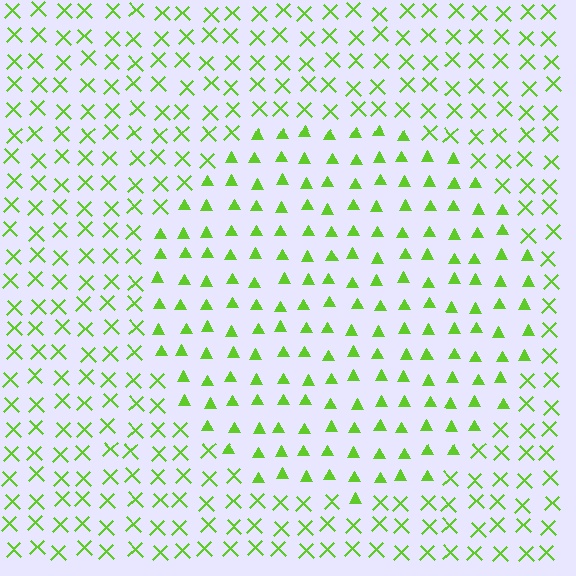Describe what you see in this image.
The image is filled with small lime elements arranged in a uniform grid. A circle-shaped region contains triangles, while the surrounding area contains X marks. The boundary is defined purely by the change in element shape.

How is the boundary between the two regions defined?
The boundary is defined by a change in element shape: triangles inside vs. X marks outside. All elements share the same color and spacing.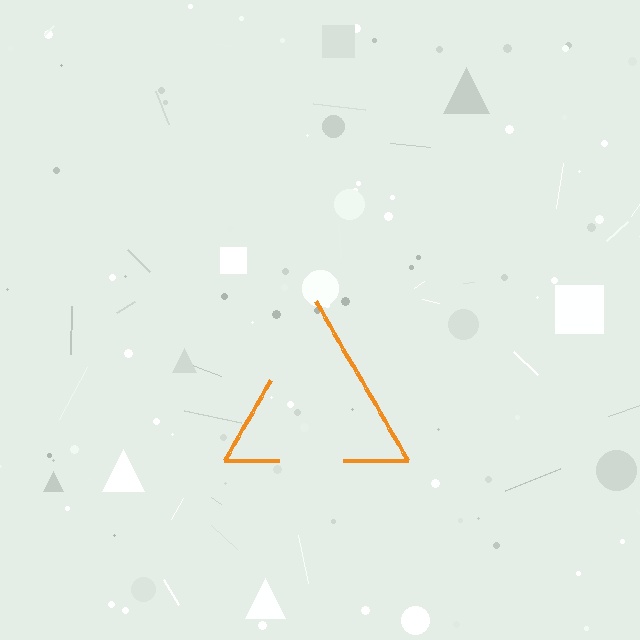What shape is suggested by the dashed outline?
The dashed outline suggests a triangle.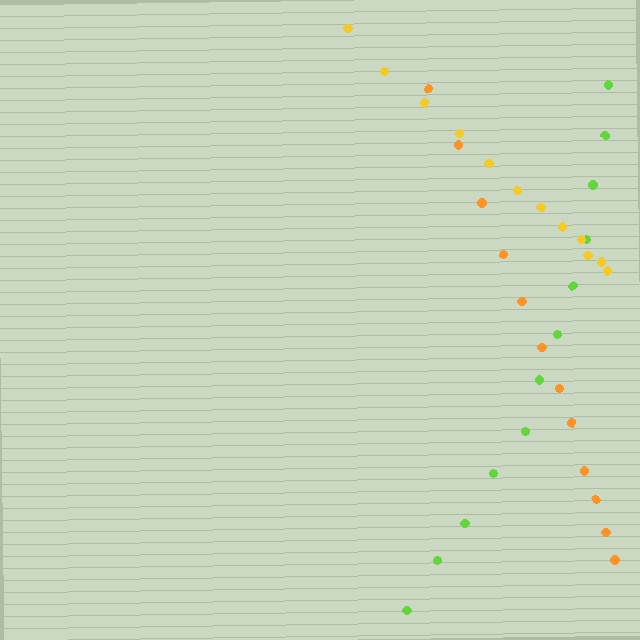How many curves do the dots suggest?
There are 3 distinct paths.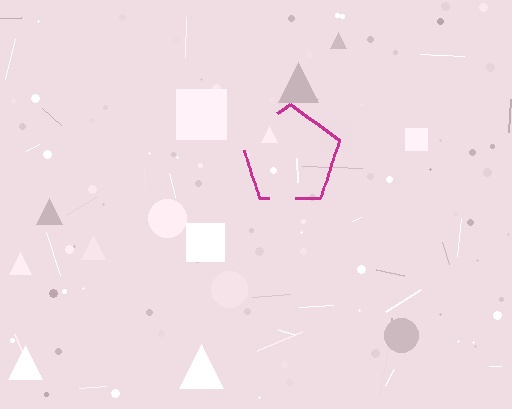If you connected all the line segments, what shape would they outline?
They would outline a pentagon.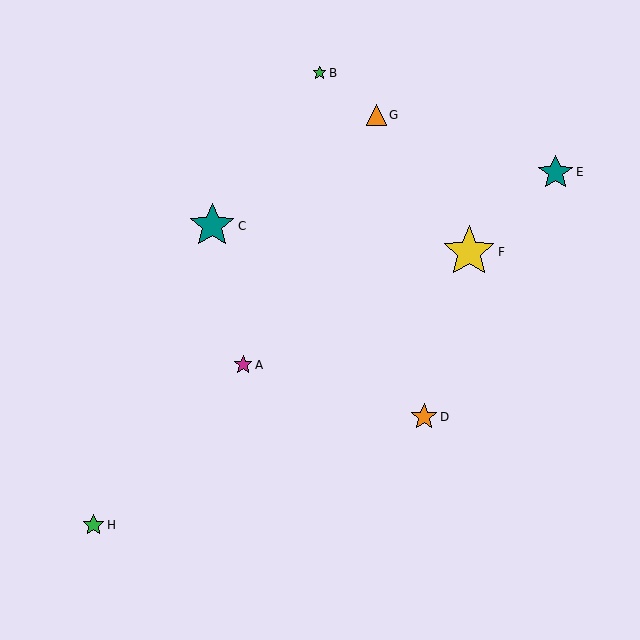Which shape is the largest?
The yellow star (labeled F) is the largest.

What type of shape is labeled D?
Shape D is an orange star.